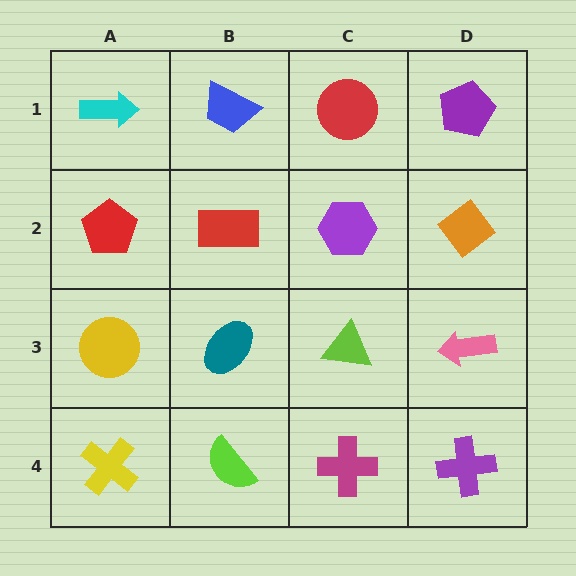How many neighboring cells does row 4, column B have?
3.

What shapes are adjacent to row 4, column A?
A yellow circle (row 3, column A), a lime semicircle (row 4, column B).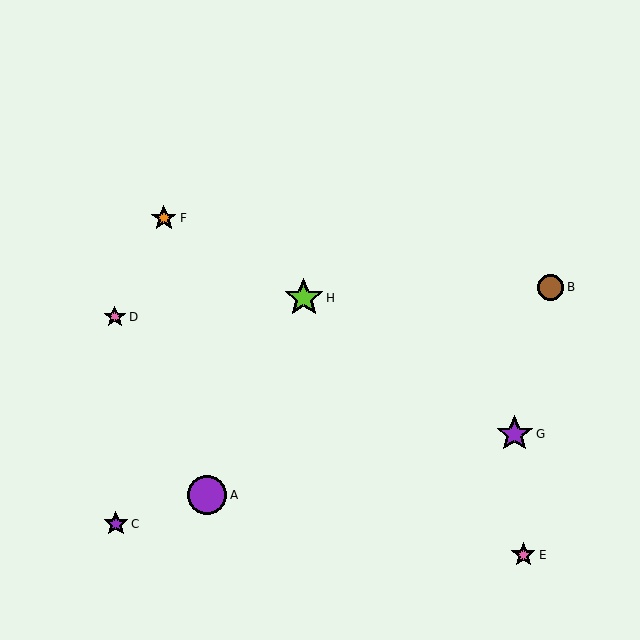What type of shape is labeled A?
Shape A is a purple circle.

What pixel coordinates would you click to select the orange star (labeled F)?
Click at (164, 218) to select the orange star F.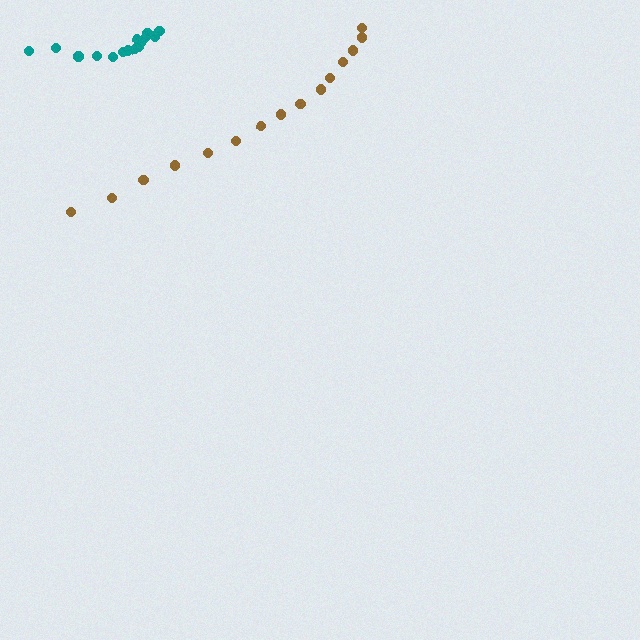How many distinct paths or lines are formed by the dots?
There are 2 distinct paths.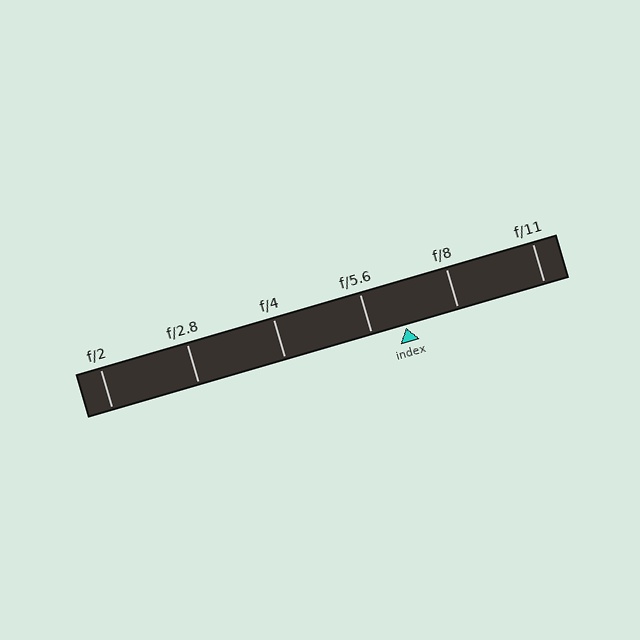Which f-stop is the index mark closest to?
The index mark is closest to f/5.6.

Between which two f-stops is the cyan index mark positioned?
The index mark is between f/5.6 and f/8.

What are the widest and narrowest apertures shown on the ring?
The widest aperture shown is f/2 and the narrowest is f/11.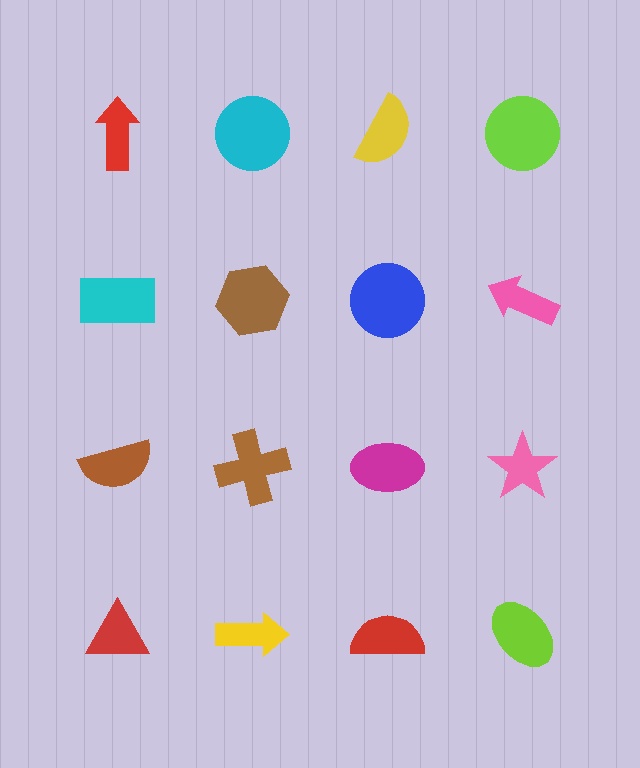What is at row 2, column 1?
A cyan rectangle.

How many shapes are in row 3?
4 shapes.